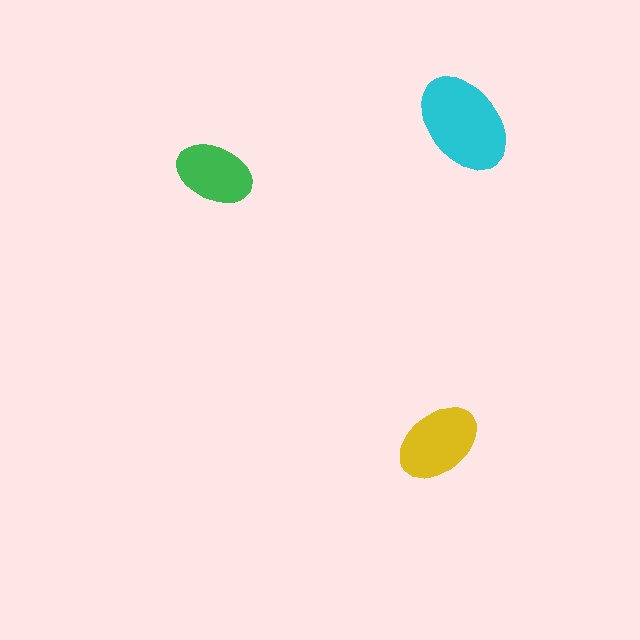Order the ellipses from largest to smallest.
the cyan one, the yellow one, the green one.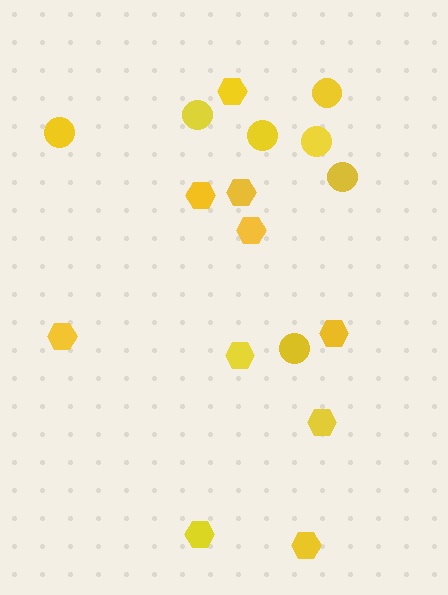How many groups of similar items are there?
There are 2 groups: one group of hexagons (10) and one group of circles (7).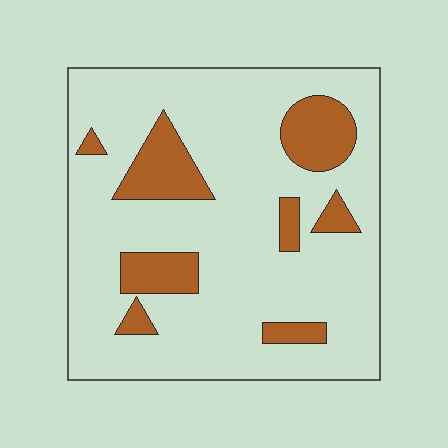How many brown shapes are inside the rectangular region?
8.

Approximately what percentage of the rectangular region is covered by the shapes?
Approximately 20%.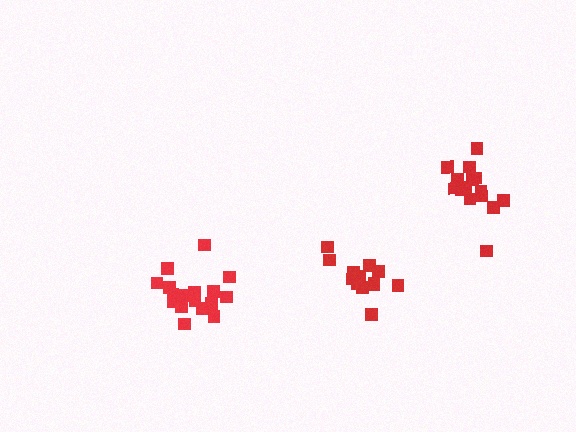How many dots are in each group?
Group 1: 15 dots, Group 2: 13 dots, Group 3: 18 dots (46 total).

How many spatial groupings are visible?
There are 3 spatial groupings.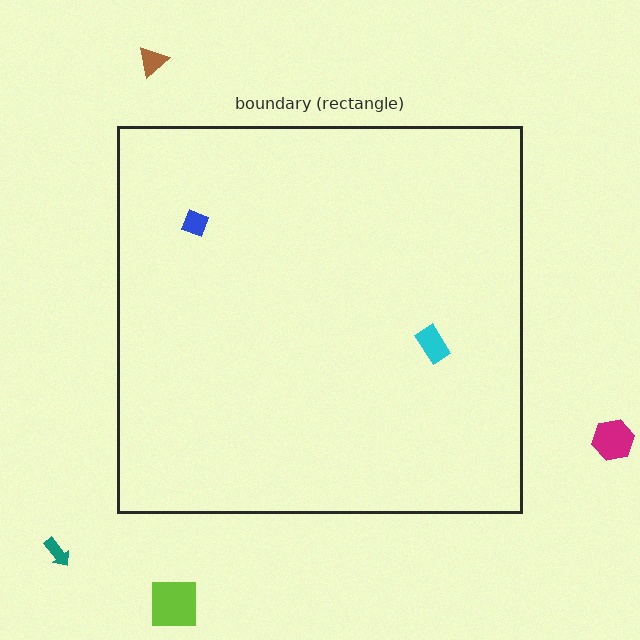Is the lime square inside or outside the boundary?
Outside.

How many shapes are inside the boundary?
2 inside, 4 outside.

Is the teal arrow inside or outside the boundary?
Outside.